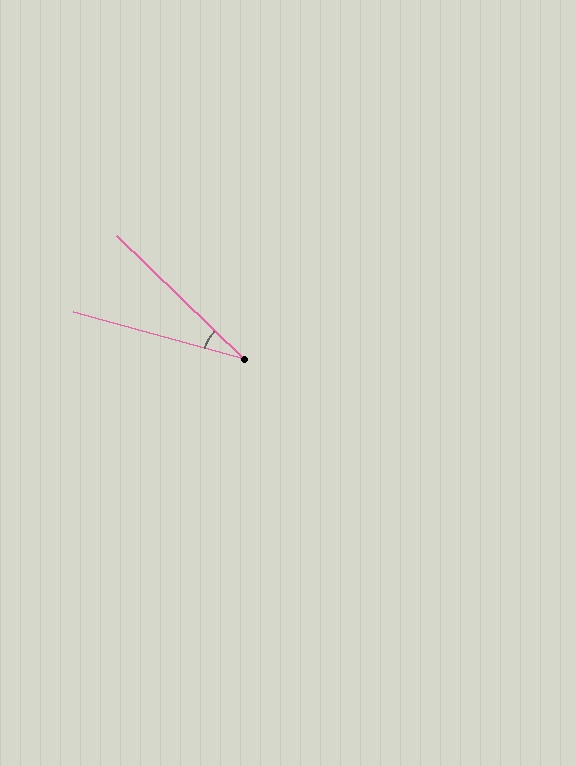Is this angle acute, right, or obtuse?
It is acute.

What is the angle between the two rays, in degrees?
Approximately 29 degrees.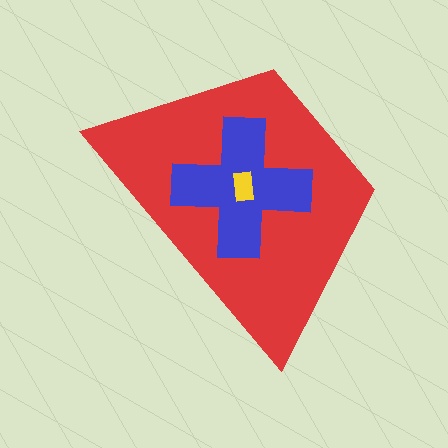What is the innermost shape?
The yellow rectangle.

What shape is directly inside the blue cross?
The yellow rectangle.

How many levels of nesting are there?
3.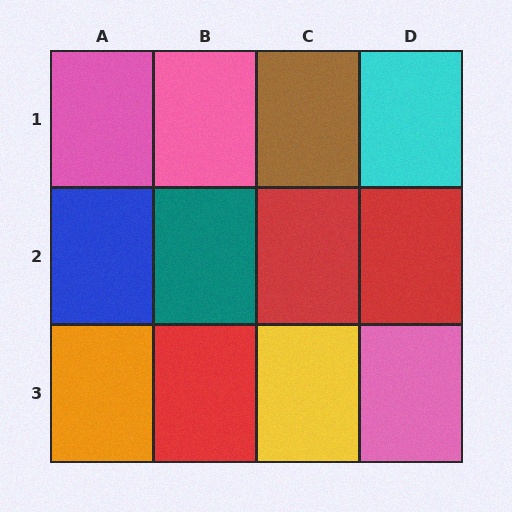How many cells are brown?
1 cell is brown.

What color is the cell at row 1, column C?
Brown.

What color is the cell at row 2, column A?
Blue.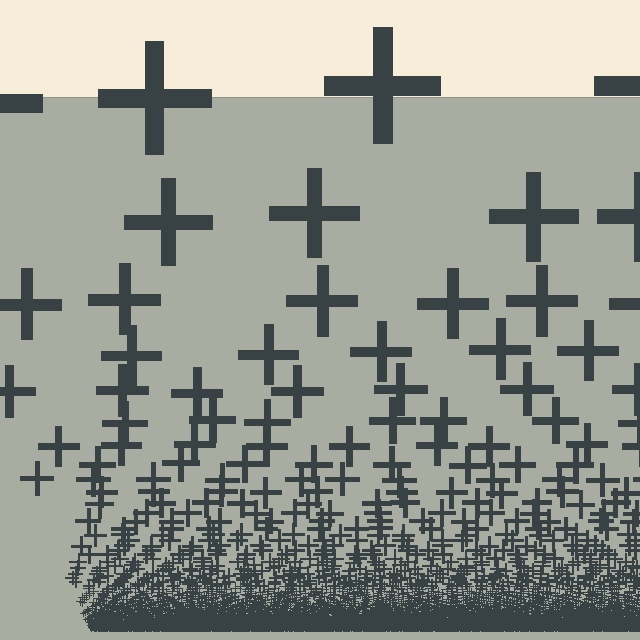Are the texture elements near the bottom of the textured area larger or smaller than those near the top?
Smaller. The gradient is inverted — elements near the bottom are smaller and denser.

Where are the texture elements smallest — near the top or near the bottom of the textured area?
Near the bottom.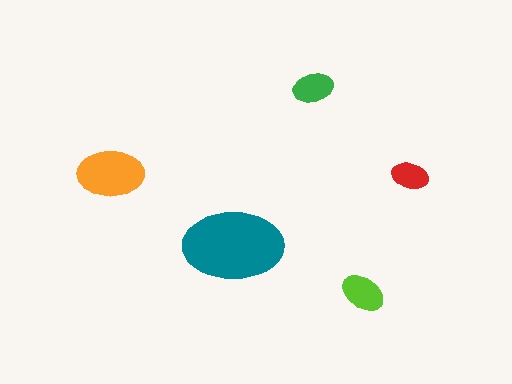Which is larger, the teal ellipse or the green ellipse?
The teal one.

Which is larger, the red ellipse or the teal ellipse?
The teal one.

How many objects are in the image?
There are 5 objects in the image.